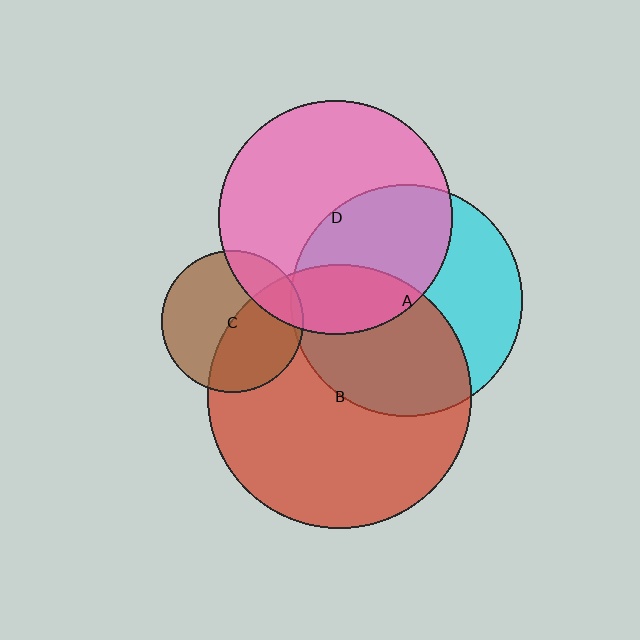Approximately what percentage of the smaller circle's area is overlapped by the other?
Approximately 45%.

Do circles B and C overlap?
Yes.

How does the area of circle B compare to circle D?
Approximately 1.3 times.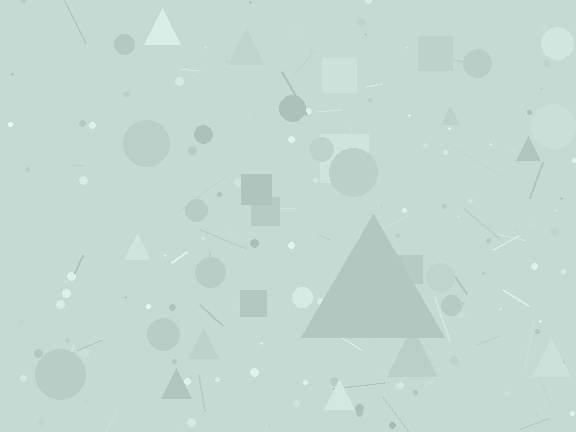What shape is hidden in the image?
A triangle is hidden in the image.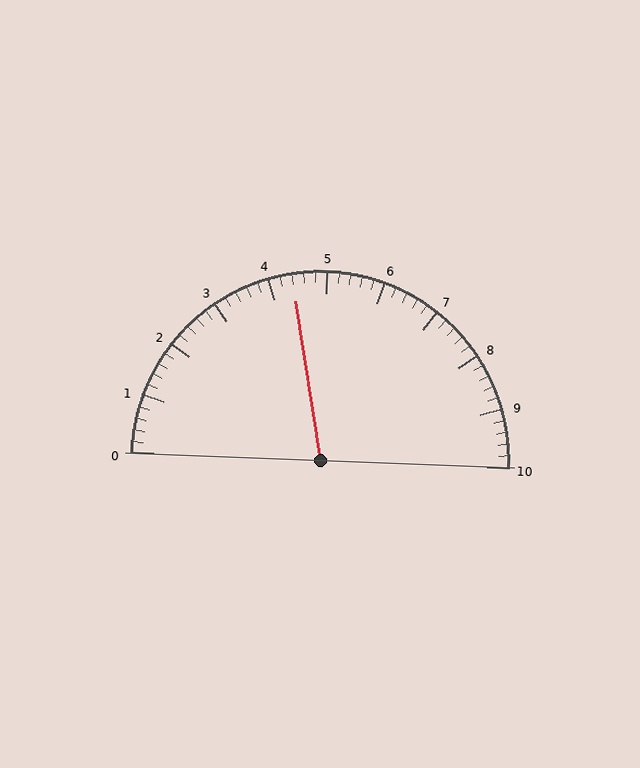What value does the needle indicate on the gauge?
The needle indicates approximately 4.4.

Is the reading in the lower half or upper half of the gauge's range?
The reading is in the lower half of the range (0 to 10).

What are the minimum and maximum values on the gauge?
The gauge ranges from 0 to 10.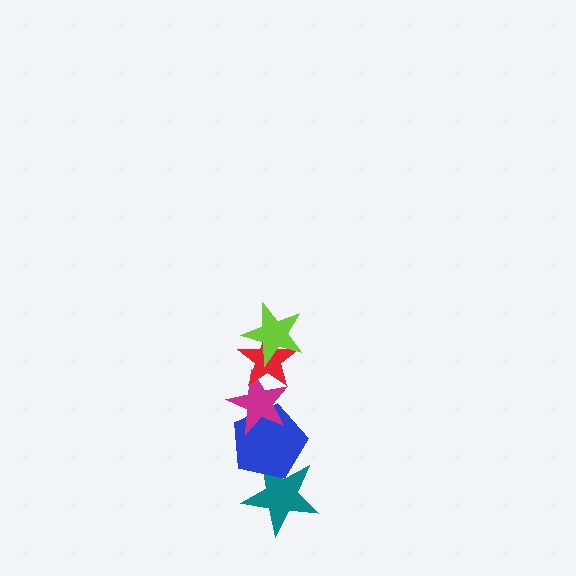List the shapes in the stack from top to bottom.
From top to bottom: the lime star, the red star, the magenta star, the blue pentagon, the teal star.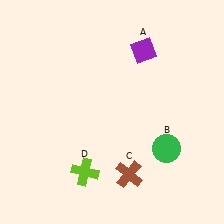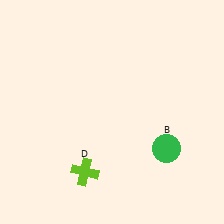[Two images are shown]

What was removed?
The brown cross (C), the purple diamond (A) were removed in Image 2.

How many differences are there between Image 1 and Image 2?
There are 2 differences between the two images.